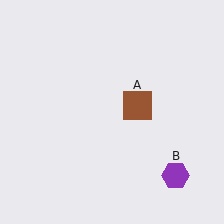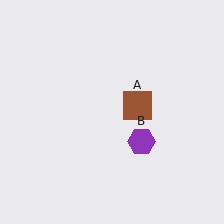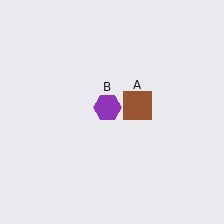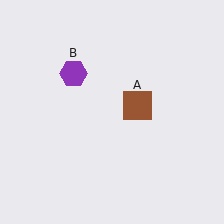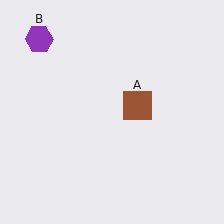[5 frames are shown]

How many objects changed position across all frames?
1 object changed position: purple hexagon (object B).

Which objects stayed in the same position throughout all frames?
Brown square (object A) remained stationary.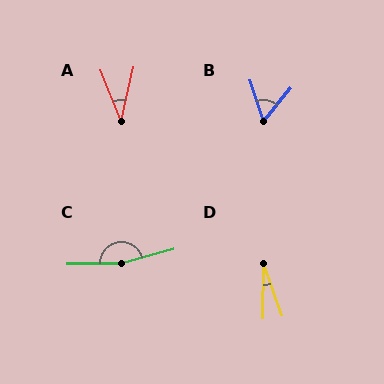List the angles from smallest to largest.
D (20°), A (34°), B (57°), C (164°).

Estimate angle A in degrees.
Approximately 34 degrees.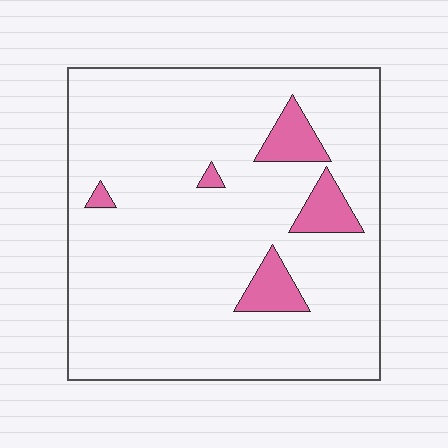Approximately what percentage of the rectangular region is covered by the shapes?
Approximately 10%.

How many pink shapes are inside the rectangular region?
5.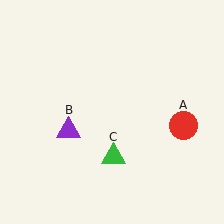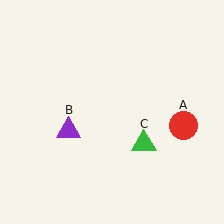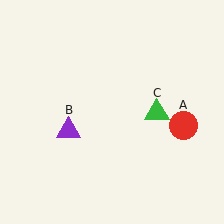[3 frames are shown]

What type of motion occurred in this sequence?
The green triangle (object C) rotated counterclockwise around the center of the scene.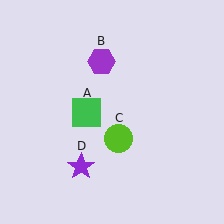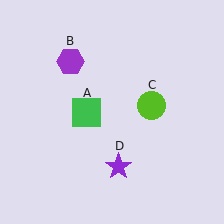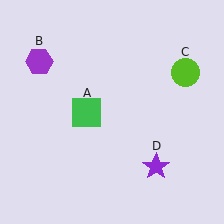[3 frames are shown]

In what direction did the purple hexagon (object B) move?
The purple hexagon (object B) moved left.